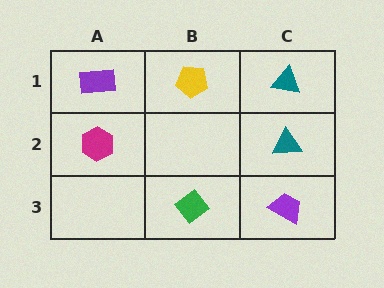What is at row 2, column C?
A teal triangle.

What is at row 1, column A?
A purple rectangle.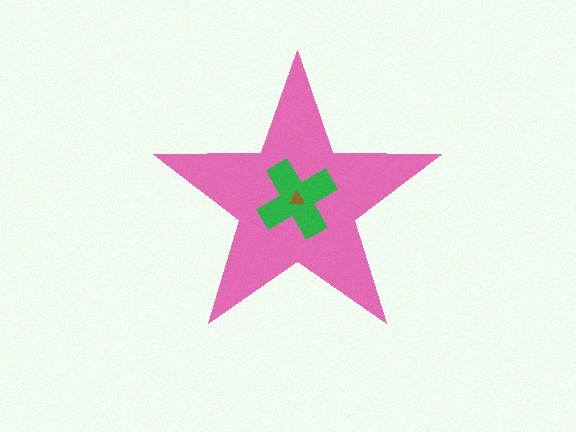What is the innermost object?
The brown triangle.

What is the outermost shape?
The pink star.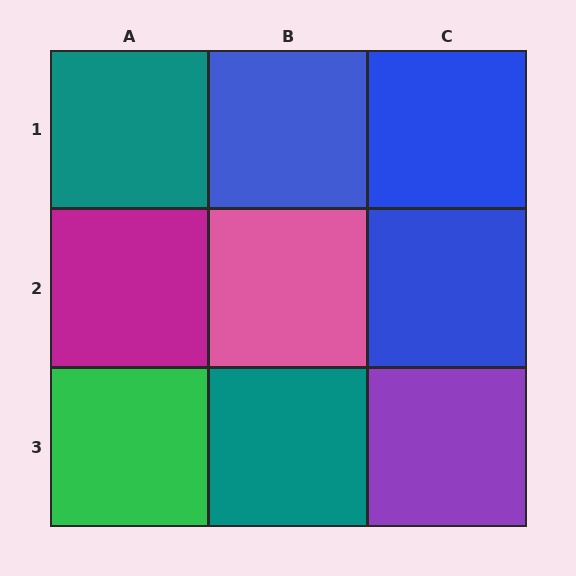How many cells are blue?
3 cells are blue.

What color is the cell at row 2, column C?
Blue.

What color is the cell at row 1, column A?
Teal.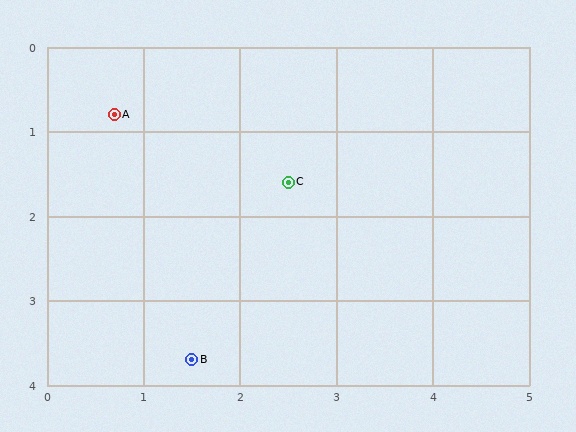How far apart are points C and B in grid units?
Points C and B are about 2.3 grid units apart.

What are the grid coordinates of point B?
Point B is at approximately (1.5, 3.7).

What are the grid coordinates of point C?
Point C is at approximately (2.5, 1.6).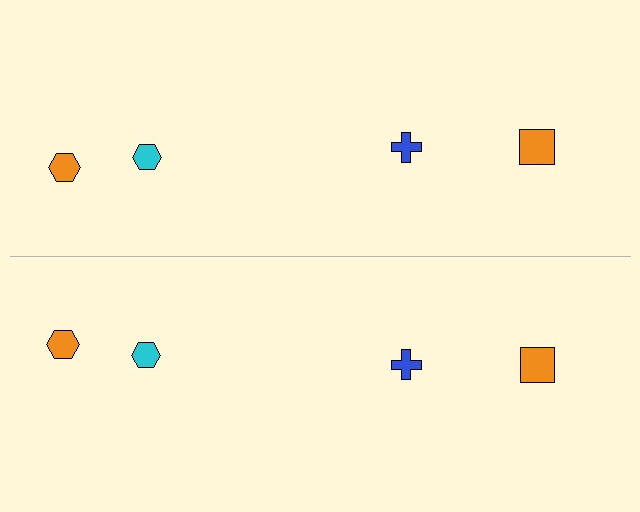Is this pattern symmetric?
Yes, this pattern has bilateral (reflection) symmetry.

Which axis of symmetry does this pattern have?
The pattern has a horizontal axis of symmetry running through the center of the image.